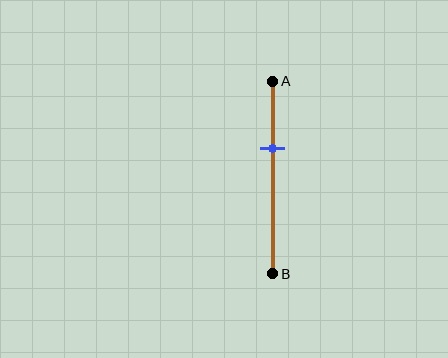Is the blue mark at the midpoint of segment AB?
No, the mark is at about 35% from A, not at the 50% midpoint.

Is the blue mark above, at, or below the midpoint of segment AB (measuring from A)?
The blue mark is above the midpoint of segment AB.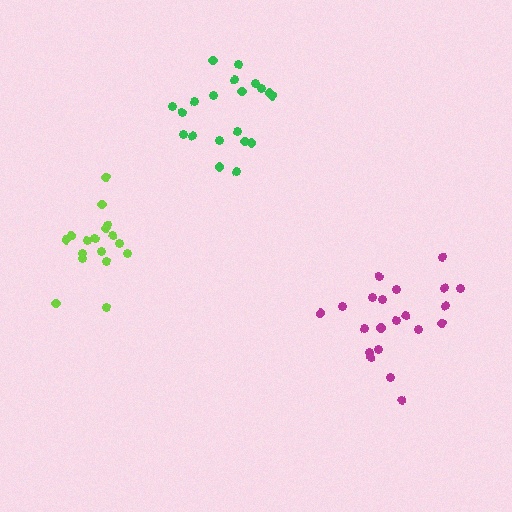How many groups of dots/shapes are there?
There are 3 groups.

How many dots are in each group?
Group 1: 20 dots, Group 2: 17 dots, Group 3: 21 dots (58 total).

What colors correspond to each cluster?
The clusters are colored: green, lime, magenta.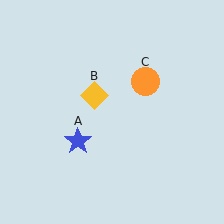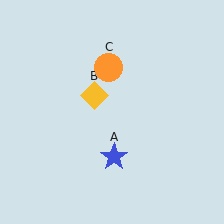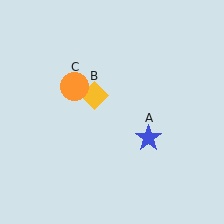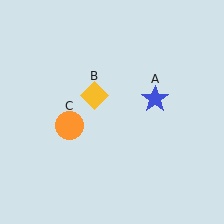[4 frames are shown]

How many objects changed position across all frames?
2 objects changed position: blue star (object A), orange circle (object C).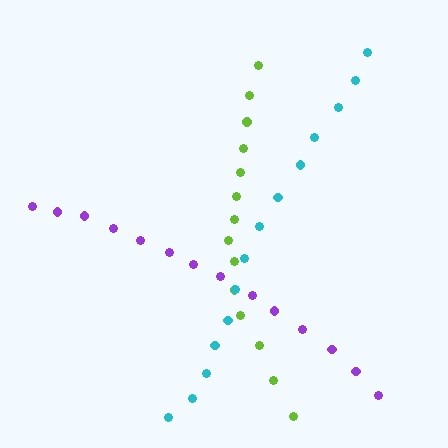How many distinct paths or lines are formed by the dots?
There are 3 distinct paths.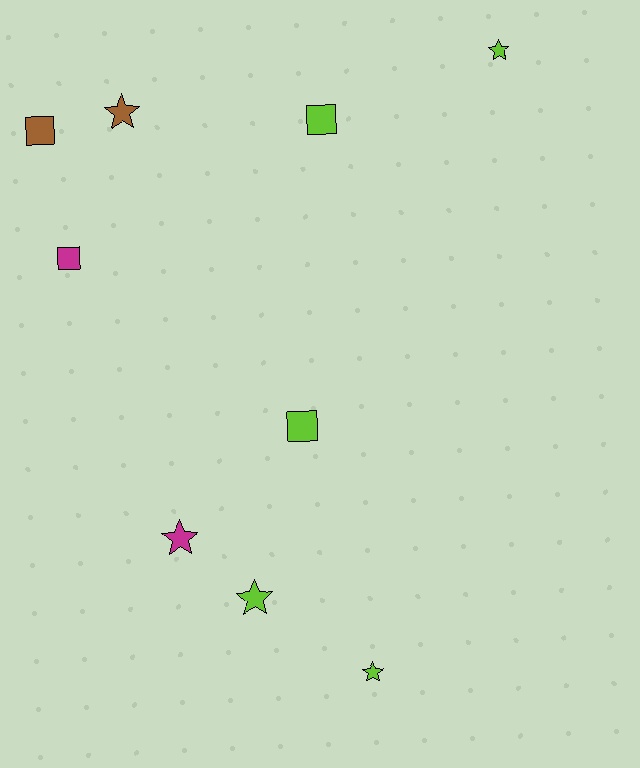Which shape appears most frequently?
Star, with 5 objects.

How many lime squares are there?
There are 2 lime squares.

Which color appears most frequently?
Lime, with 5 objects.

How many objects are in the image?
There are 9 objects.